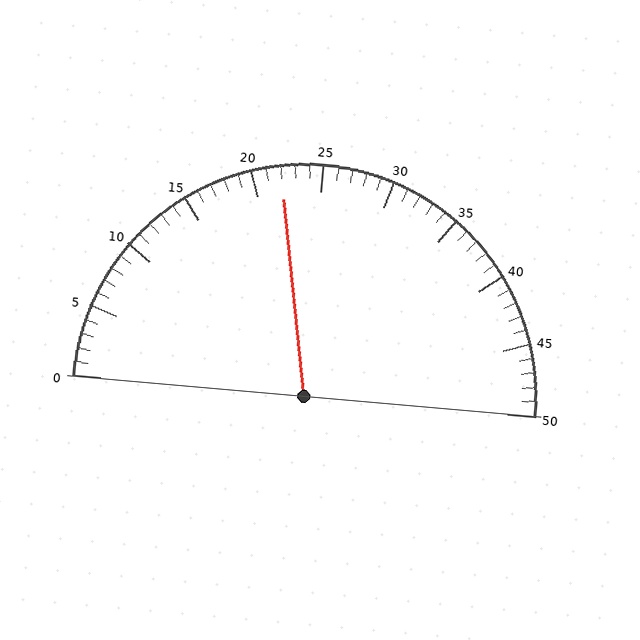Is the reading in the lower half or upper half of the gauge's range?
The reading is in the lower half of the range (0 to 50).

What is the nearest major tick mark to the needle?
The nearest major tick mark is 20.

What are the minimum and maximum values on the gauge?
The gauge ranges from 0 to 50.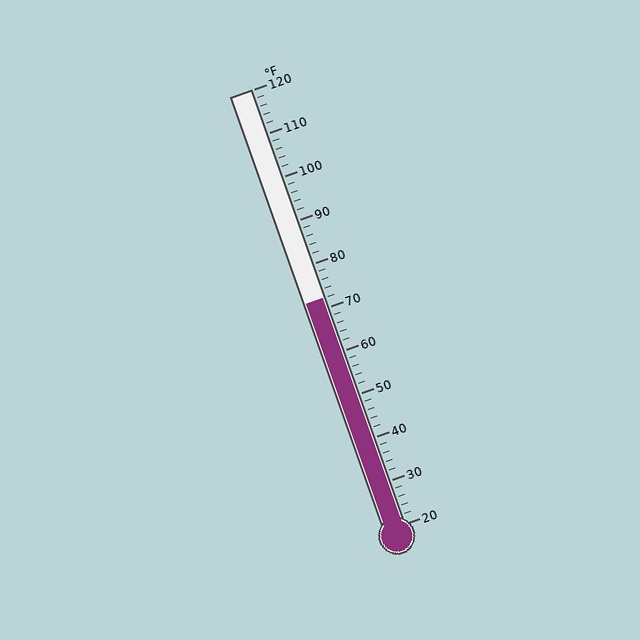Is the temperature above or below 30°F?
The temperature is above 30°F.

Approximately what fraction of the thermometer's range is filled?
The thermometer is filled to approximately 50% of its range.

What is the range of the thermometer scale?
The thermometer scale ranges from 20°F to 120°F.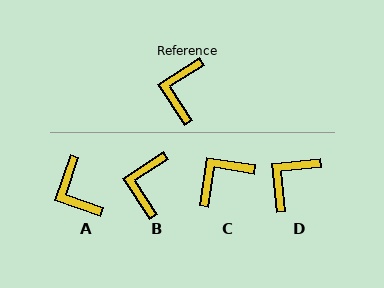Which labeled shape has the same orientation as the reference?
B.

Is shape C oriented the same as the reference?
No, it is off by about 42 degrees.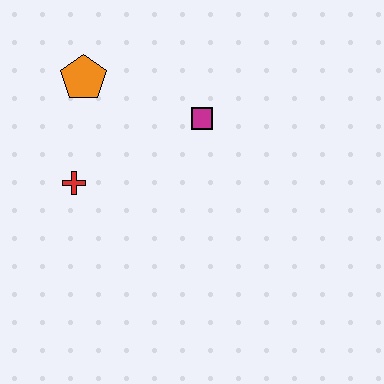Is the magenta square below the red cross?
No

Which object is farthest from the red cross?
The magenta square is farthest from the red cross.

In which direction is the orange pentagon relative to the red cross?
The orange pentagon is above the red cross.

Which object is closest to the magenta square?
The orange pentagon is closest to the magenta square.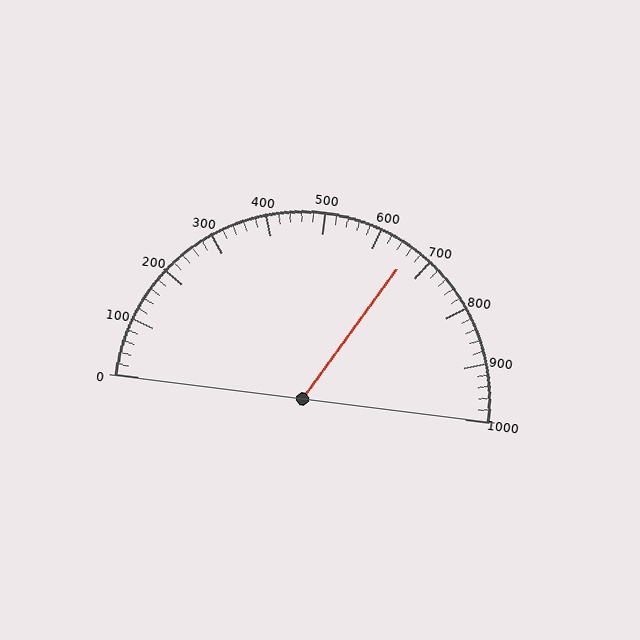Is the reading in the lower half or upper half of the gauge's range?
The reading is in the upper half of the range (0 to 1000).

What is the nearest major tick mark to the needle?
The nearest major tick mark is 700.